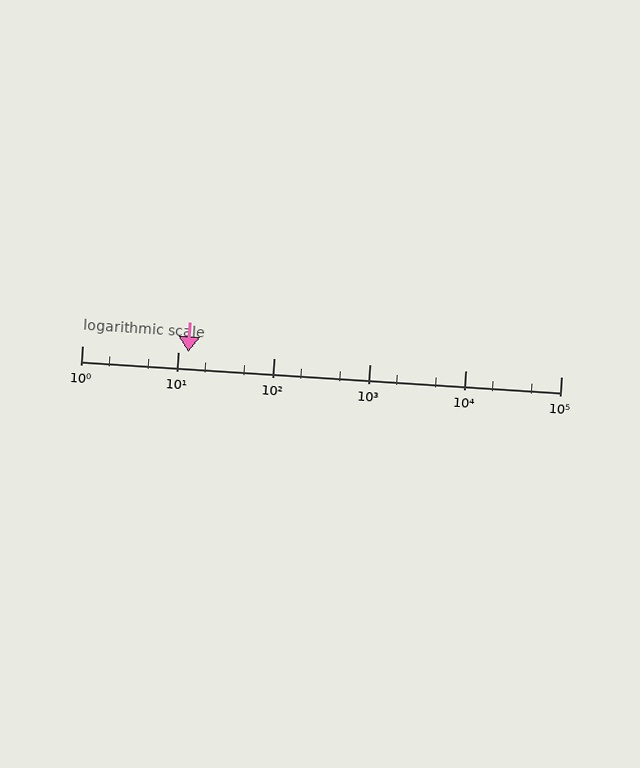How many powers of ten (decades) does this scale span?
The scale spans 5 decades, from 1 to 100000.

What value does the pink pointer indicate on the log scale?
The pointer indicates approximately 13.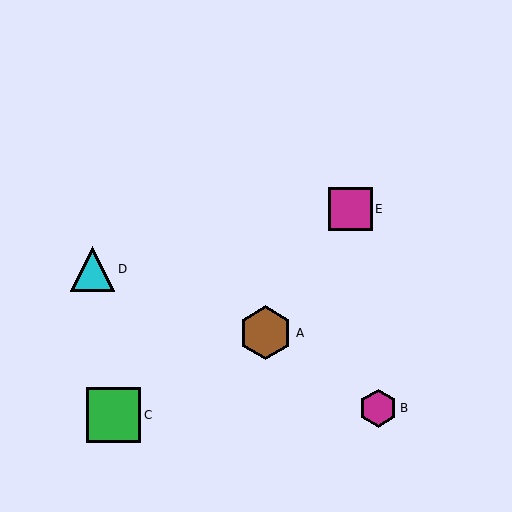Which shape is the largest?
The green square (labeled C) is the largest.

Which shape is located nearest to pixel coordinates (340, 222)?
The magenta square (labeled E) at (350, 209) is nearest to that location.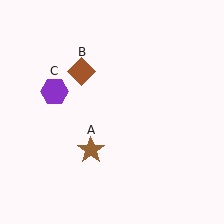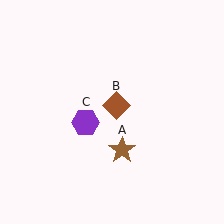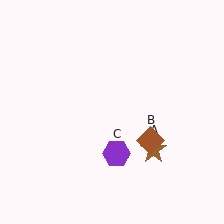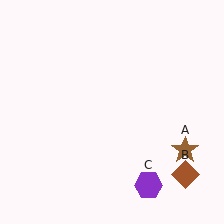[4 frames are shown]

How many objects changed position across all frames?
3 objects changed position: brown star (object A), brown diamond (object B), purple hexagon (object C).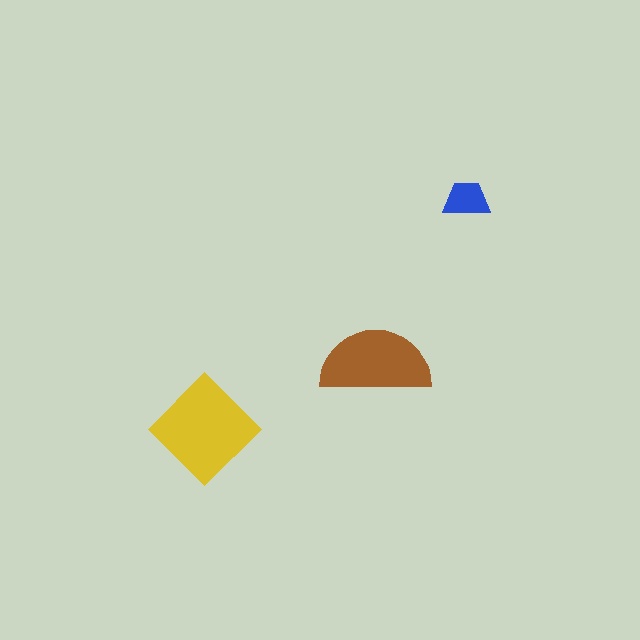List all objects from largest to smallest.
The yellow diamond, the brown semicircle, the blue trapezoid.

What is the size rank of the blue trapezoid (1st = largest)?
3rd.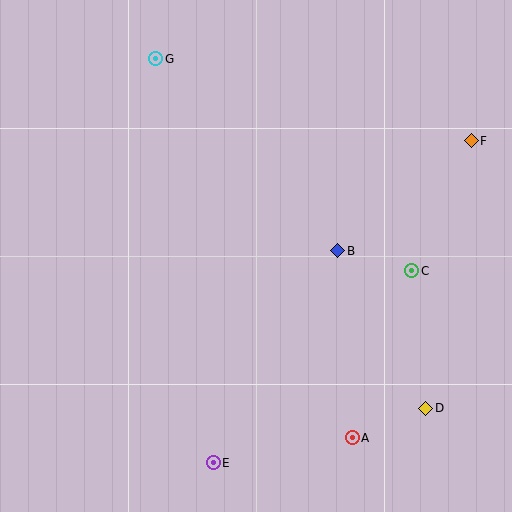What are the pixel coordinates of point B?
Point B is at (338, 251).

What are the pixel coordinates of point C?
Point C is at (412, 271).